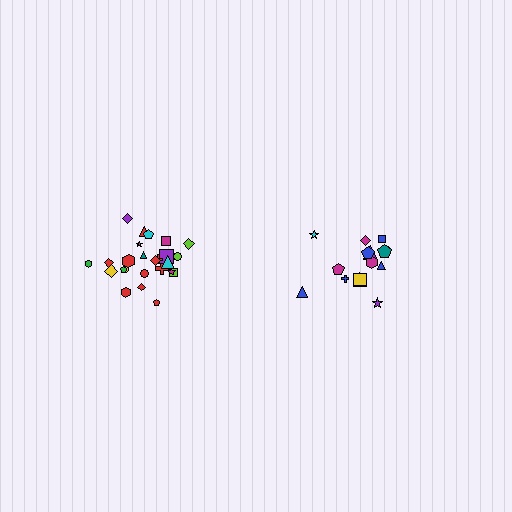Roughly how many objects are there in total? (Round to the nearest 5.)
Roughly 40 objects in total.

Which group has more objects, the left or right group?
The left group.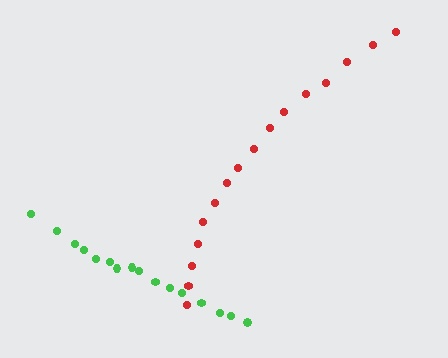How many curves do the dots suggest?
There are 2 distinct paths.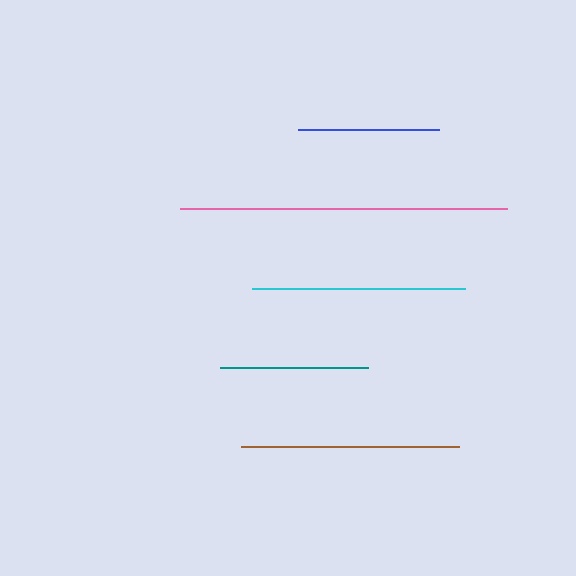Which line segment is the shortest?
The blue line is the shortest at approximately 141 pixels.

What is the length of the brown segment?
The brown segment is approximately 218 pixels long.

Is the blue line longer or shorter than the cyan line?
The cyan line is longer than the blue line.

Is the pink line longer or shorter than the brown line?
The pink line is longer than the brown line.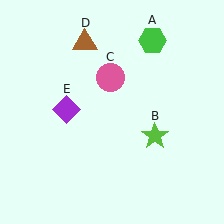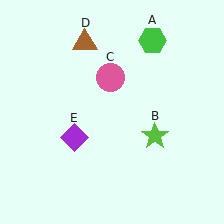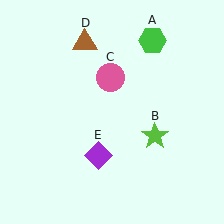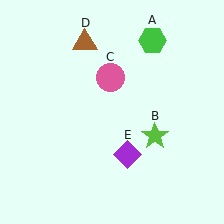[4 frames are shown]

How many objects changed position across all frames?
1 object changed position: purple diamond (object E).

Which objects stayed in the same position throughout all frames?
Green hexagon (object A) and lime star (object B) and pink circle (object C) and brown triangle (object D) remained stationary.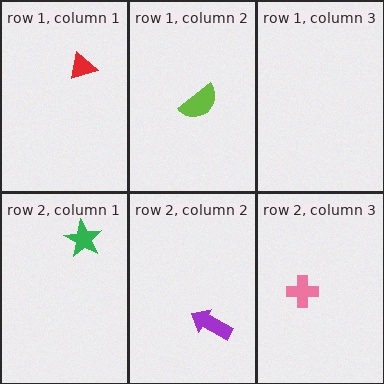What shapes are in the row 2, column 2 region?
The purple arrow.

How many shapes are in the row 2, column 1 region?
1.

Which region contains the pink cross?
The row 2, column 3 region.